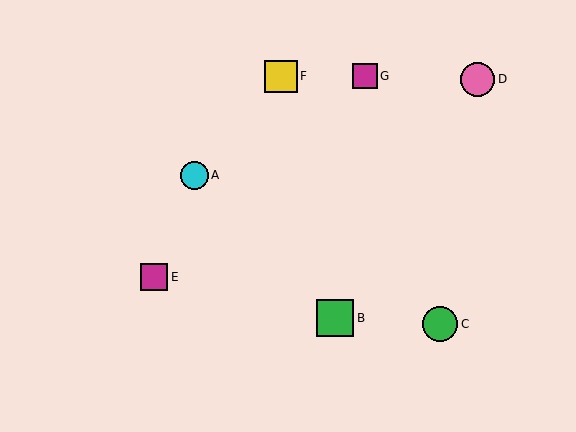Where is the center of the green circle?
The center of the green circle is at (440, 324).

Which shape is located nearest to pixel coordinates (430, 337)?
The green circle (labeled C) at (440, 324) is nearest to that location.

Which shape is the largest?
The green square (labeled B) is the largest.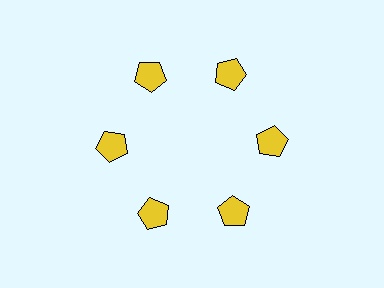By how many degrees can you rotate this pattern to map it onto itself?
The pattern maps onto itself every 60 degrees of rotation.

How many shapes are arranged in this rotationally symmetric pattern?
There are 6 shapes, arranged in 6 groups of 1.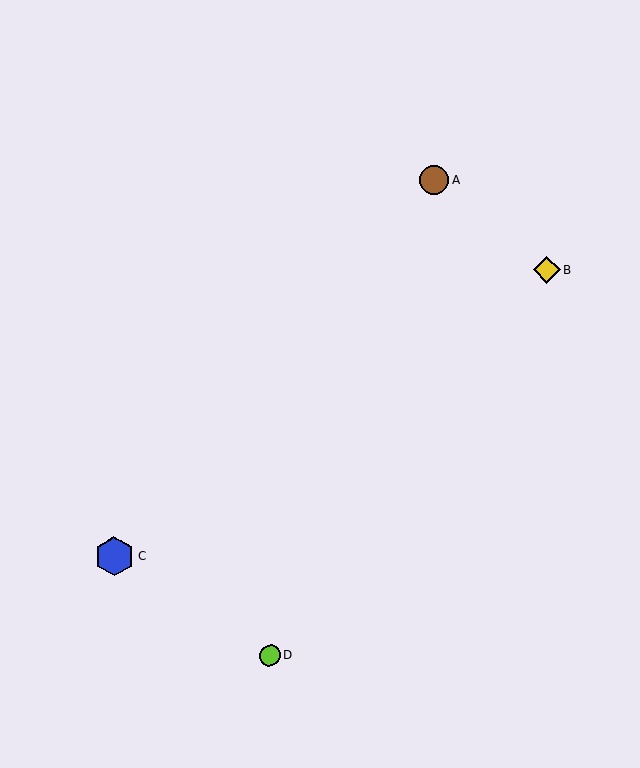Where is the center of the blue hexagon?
The center of the blue hexagon is at (115, 556).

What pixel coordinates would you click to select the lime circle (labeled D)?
Click at (270, 656) to select the lime circle D.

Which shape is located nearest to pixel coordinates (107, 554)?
The blue hexagon (labeled C) at (115, 556) is nearest to that location.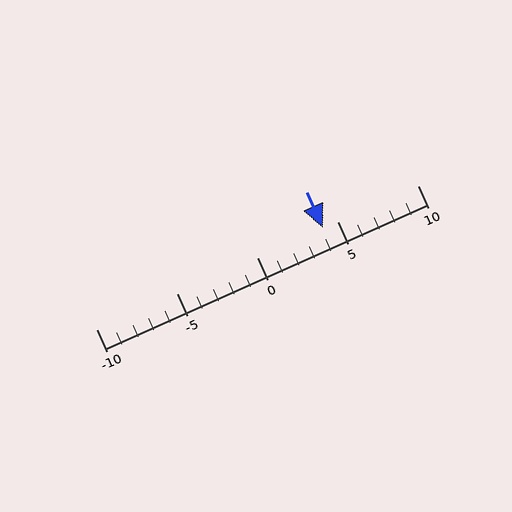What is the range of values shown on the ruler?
The ruler shows values from -10 to 10.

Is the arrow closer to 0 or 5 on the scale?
The arrow is closer to 5.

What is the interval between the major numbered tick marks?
The major tick marks are spaced 5 units apart.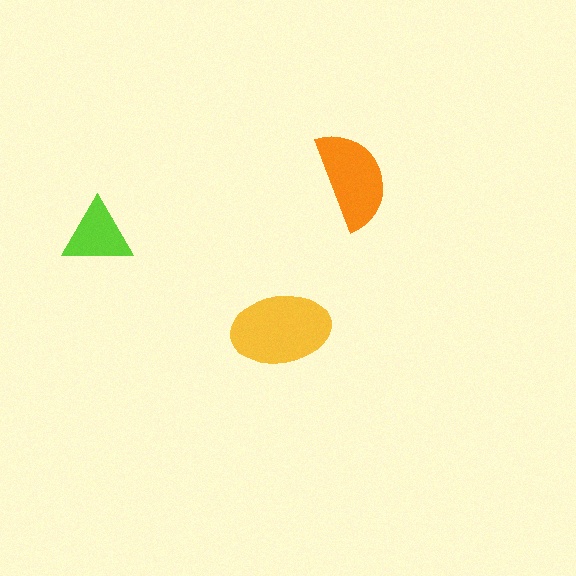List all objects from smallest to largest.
The lime triangle, the orange semicircle, the yellow ellipse.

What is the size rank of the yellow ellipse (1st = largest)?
1st.